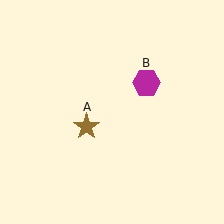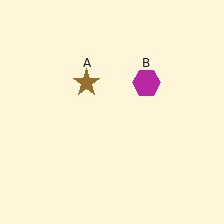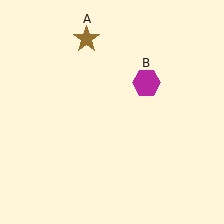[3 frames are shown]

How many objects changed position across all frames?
1 object changed position: brown star (object A).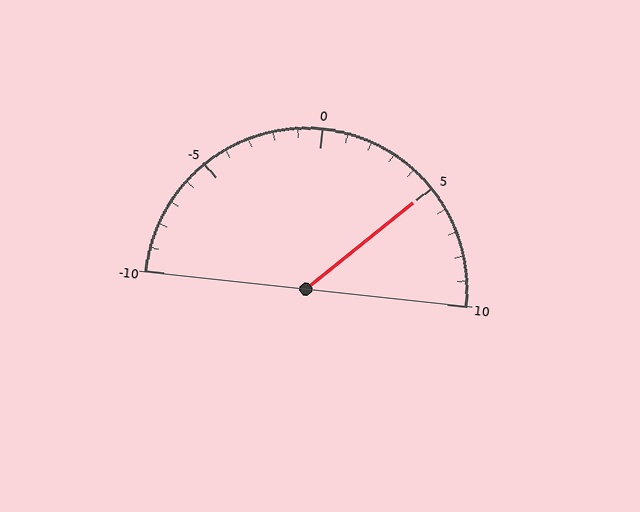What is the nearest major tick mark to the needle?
The nearest major tick mark is 5.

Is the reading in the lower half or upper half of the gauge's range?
The reading is in the upper half of the range (-10 to 10).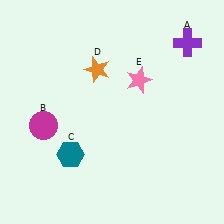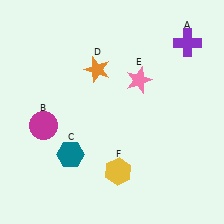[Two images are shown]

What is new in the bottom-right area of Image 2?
A yellow hexagon (F) was added in the bottom-right area of Image 2.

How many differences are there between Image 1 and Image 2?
There is 1 difference between the two images.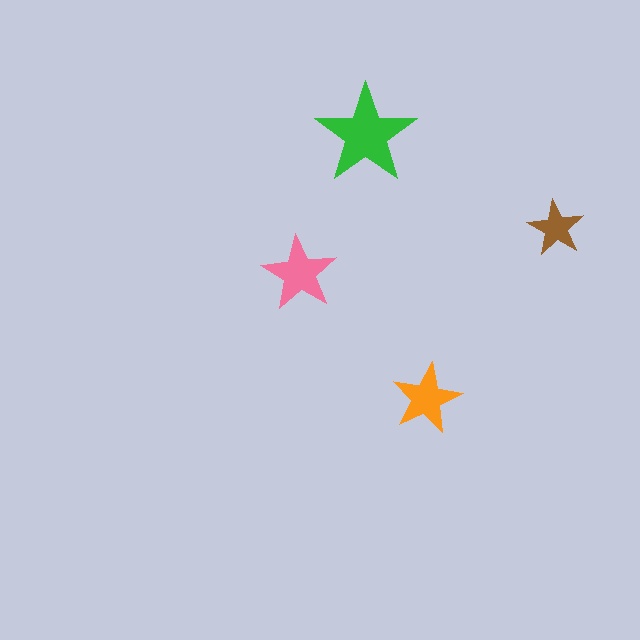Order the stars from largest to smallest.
the green one, the pink one, the orange one, the brown one.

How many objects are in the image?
There are 4 objects in the image.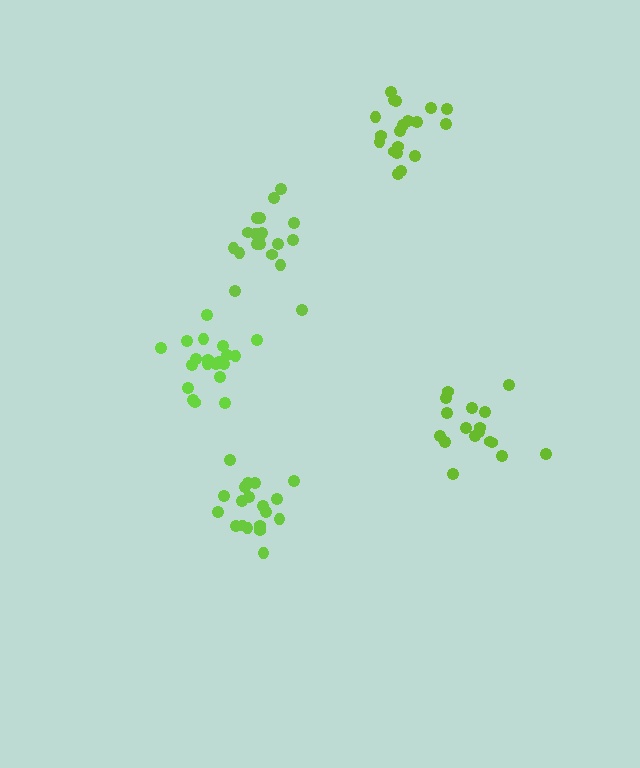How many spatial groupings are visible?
There are 5 spatial groupings.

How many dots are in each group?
Group 1: 19 dots, Group 2: 19 dots, Group 3: 17 dots, Group 4: 19 dots, Group 5: 20 dots (94 total).